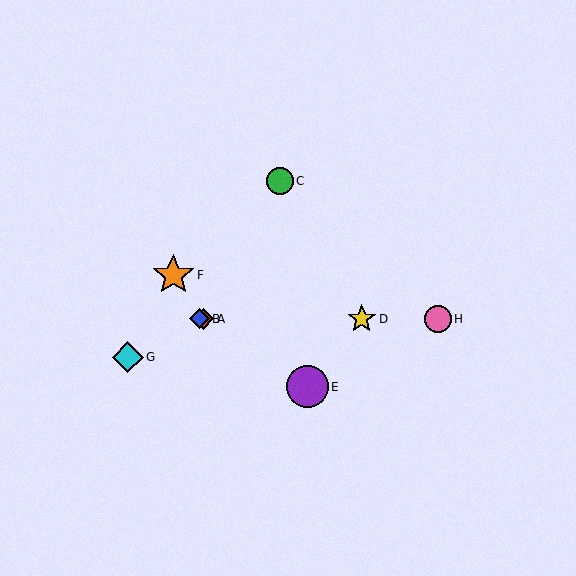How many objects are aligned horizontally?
4 objects (A, B, D, H) are aligned horizontally.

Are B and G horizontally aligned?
No, B is at y≈319 and G is at y≈357.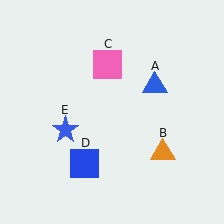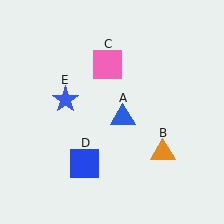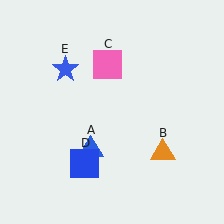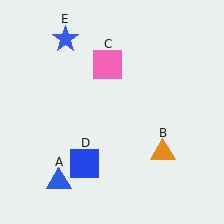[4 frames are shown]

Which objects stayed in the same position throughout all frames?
Orange triangle (object B) and pink square (object C) and blue square (object D) remained stationary.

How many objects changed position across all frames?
2 objects changed position: blue triangle (object A), blue star (object E).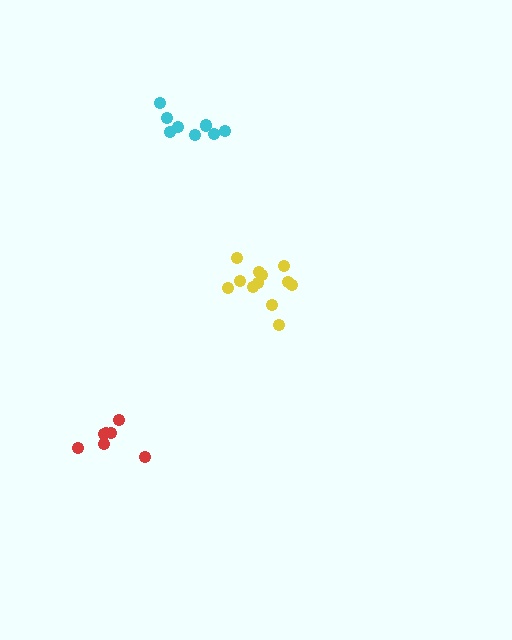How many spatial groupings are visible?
There are 3 spatial groupings.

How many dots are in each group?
Group 1: 9 dots, Group 2: 12 dots, Group 3: 7 dots (28 total).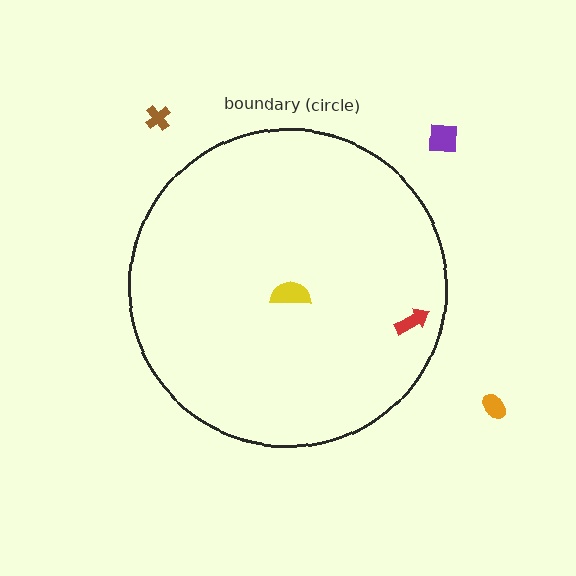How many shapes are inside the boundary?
2 inside, 3 outside.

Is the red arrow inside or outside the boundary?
Inside.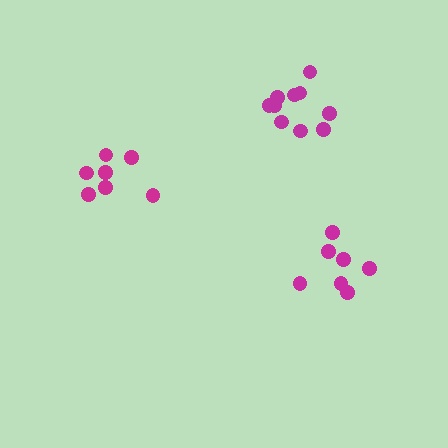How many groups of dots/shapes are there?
There are 3 groups.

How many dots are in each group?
Group 1: 7 dots, Group 2: 7 dots, Group 3: 10 dots (24 total).